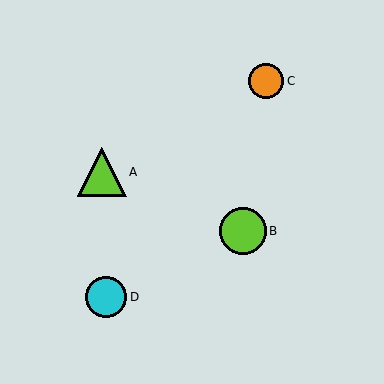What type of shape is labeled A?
Shape A is a lime triangle.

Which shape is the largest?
The lime triangle (labeled A) is the largest.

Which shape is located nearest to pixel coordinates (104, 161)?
The lime triangle (labeled A) at (102, 172) is nearest to that location.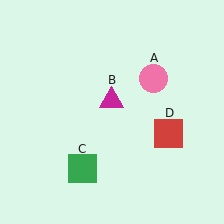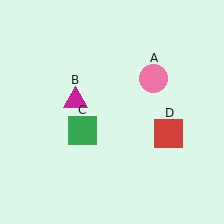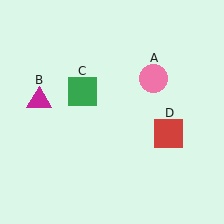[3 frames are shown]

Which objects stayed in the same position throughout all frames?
Pink circle (object A) and red square (object D) remained stationary.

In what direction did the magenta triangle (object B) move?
The magenta triangle (object B) moved left.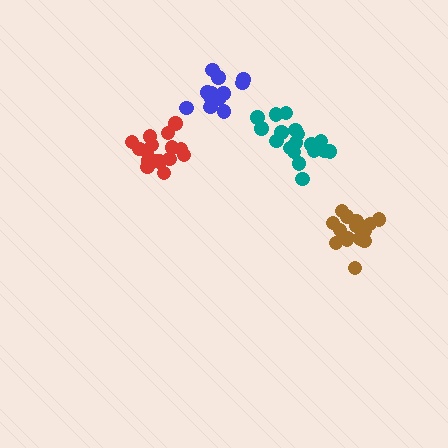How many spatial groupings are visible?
There are 4 spatial groupings.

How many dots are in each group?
Group 1: 18 dots, Group 2: 16 dots, Group 3: 13 dots, Group 4: 17 dots (64 total).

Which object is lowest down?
The brown cluster is bottommost.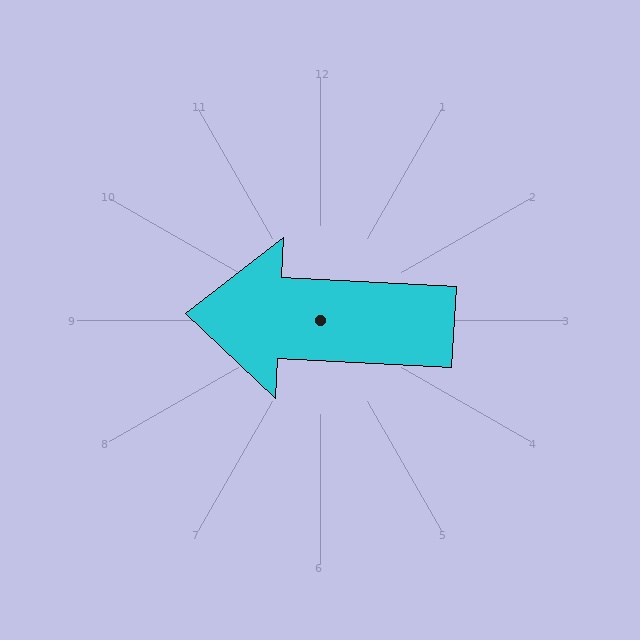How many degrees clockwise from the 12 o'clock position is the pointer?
Approximately 273 degrees.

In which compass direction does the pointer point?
West.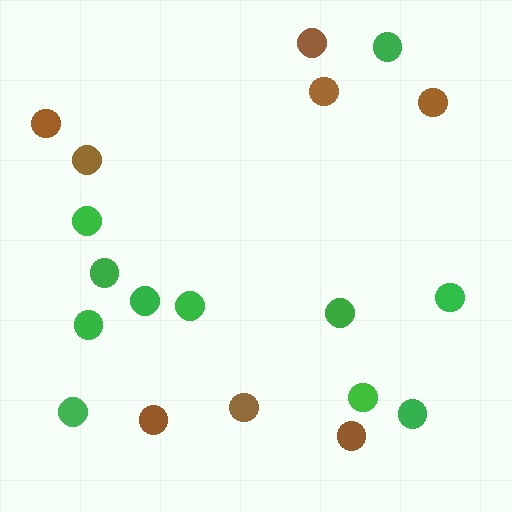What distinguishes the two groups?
There are 2 groups: one group of green circles (11) and one group of brown circles (8).